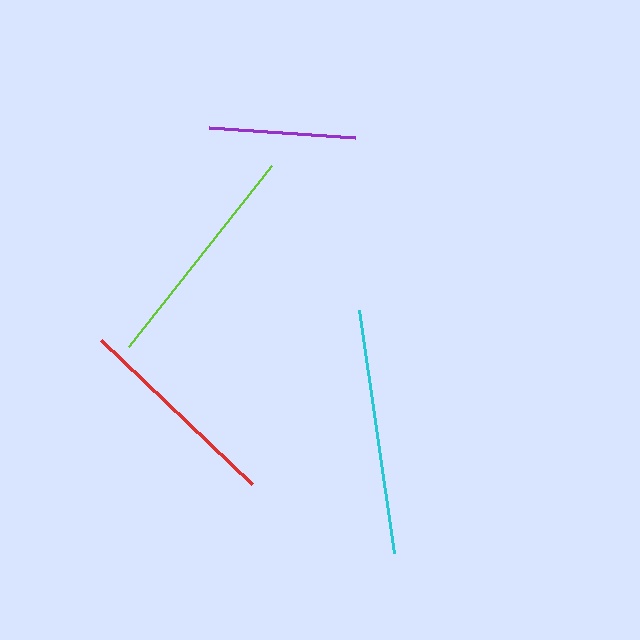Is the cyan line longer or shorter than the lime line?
The cyan line is longer than the lime line.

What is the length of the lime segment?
The lime segment is approximately 230 pixels long.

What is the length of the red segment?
The red segment is approximately 208 pixels long.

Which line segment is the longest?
The cyan line is the longest at approximately 246 pixels.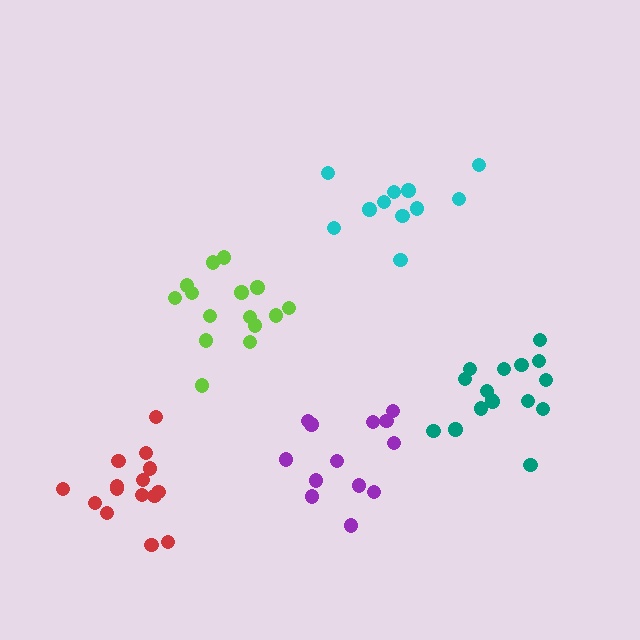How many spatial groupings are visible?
There are 5 spatial groupings.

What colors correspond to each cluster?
The clusters are colored: cyan, purple, teal, lime, red.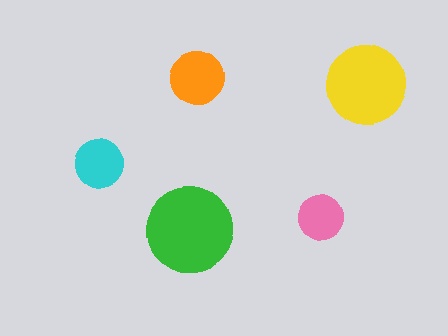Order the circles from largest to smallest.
the green one, the yellow one, the orange one, the cyan one, the pink one.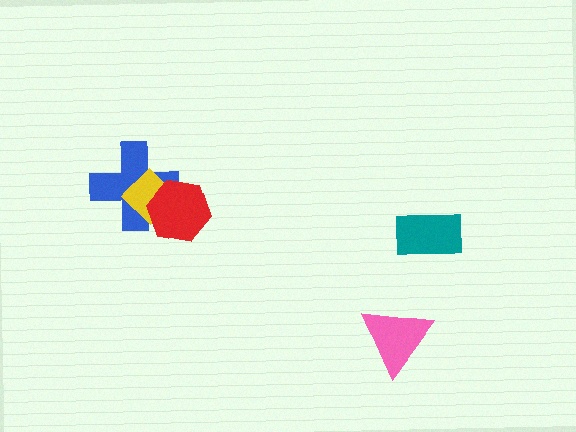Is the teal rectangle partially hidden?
No, no other shape covers it.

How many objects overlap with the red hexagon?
2 objects overlap with the red hexagon.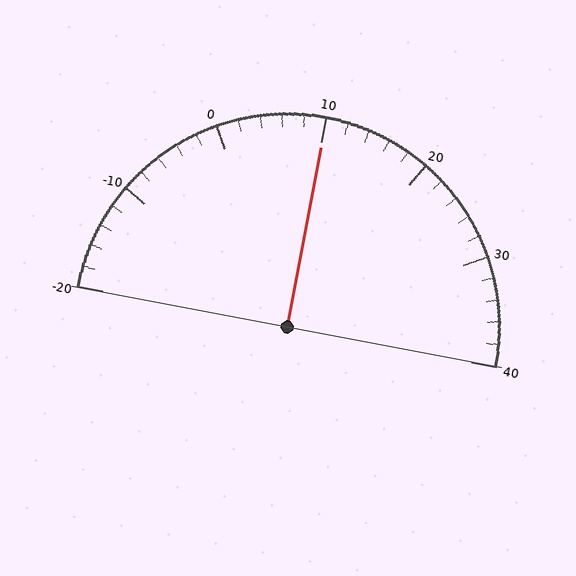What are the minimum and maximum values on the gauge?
The gauge ranges from -20 to 40.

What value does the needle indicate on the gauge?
The needle indicates approximately 10.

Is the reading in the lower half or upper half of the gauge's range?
The reading is in the upper half of the range (-20 to 40).